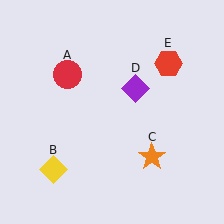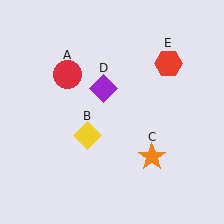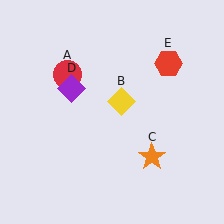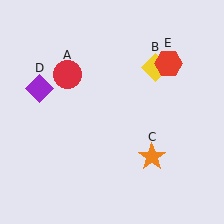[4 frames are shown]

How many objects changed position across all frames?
2 objects changed position: yellow diamond (object B), purple diamond (object D).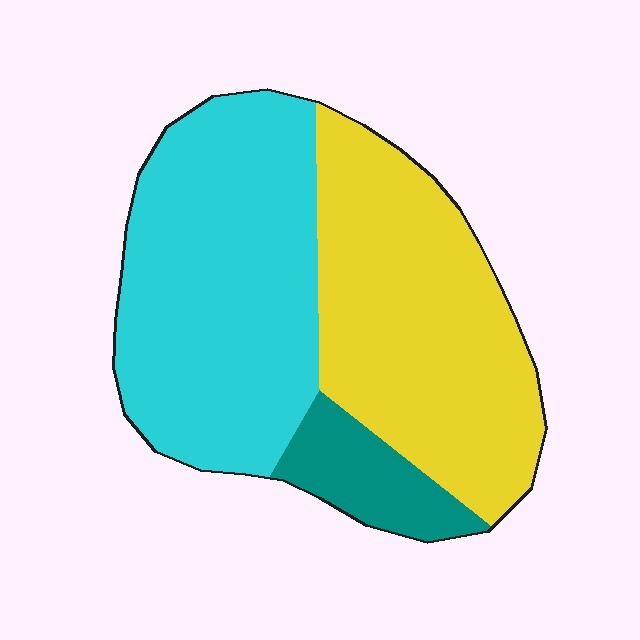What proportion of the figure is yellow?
Yellow takes up about two fifths (2/5) of the figure.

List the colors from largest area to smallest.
From largest to smallest: cyan, yellow, teal.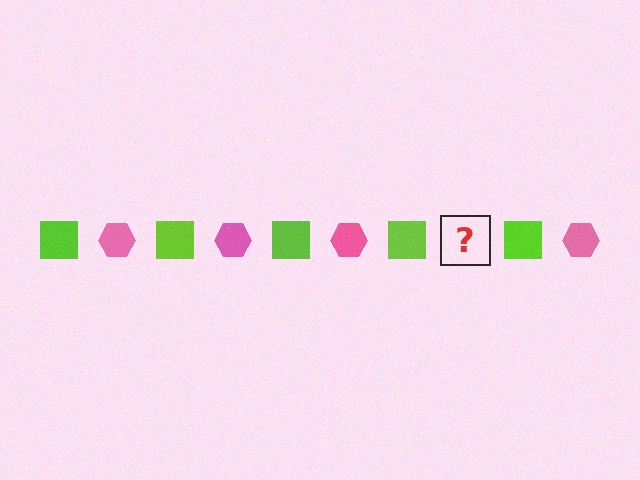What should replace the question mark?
The question mark should be replaced with a pink hexagon.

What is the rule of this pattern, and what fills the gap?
The rule is that the pattern alternates between lime square and pink hexagon. The gap should be filled with a pink hexagon.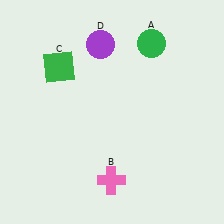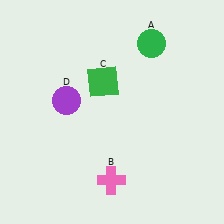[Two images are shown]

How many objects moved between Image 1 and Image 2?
2 objects moved between the two images.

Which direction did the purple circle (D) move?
The purple circle (D) moved down.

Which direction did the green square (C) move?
The green square (C) moved right.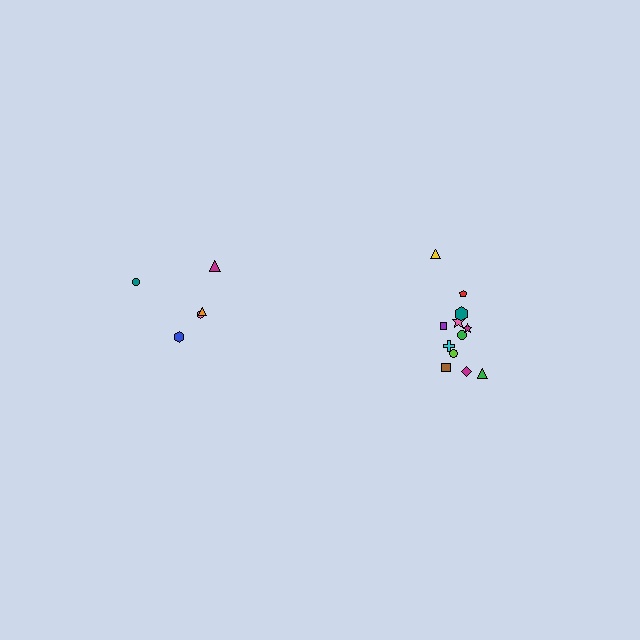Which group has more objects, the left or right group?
The right group.